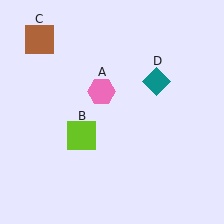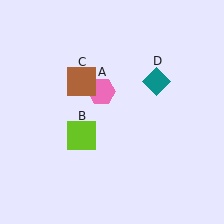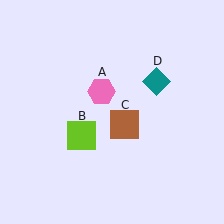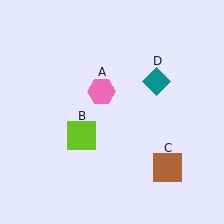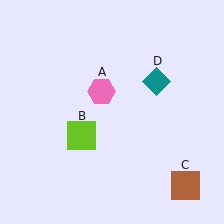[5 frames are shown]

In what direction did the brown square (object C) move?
The brown square (object C) moved down and to the right.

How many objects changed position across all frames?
1 object changed position: brown square (object C).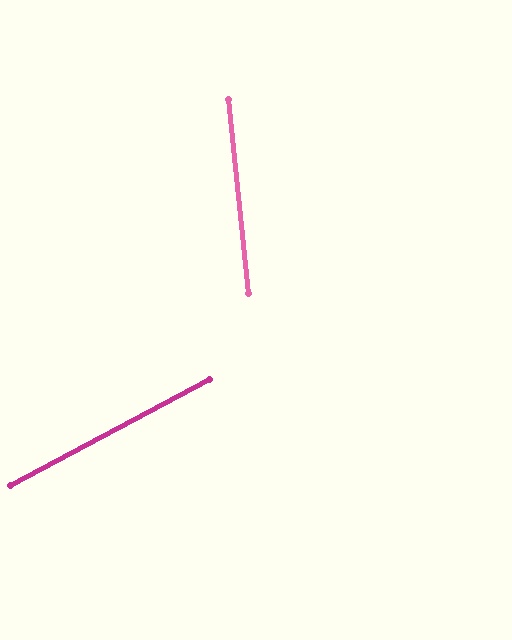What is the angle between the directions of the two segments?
Approximately 68 degrees.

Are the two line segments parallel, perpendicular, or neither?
Neither parallel nor perpendicular — they differ by about 68°.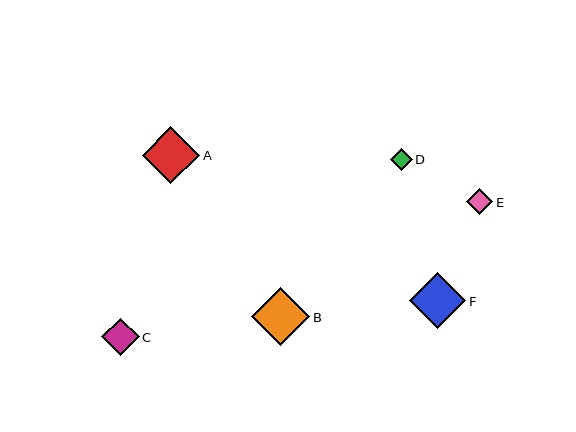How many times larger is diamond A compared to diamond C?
Diamond A is approximately 1.5 times the size of diamond C.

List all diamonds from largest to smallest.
From largest to smallest: B, A, F, C, E, D.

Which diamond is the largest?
Diamond B is the largest with a size of approximately 59 pixels.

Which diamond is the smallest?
Diamond D is the smallest with a size of approximately 22 pixels.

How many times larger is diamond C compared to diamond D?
Diamond C is approximately 1.7 times the size of diamond D.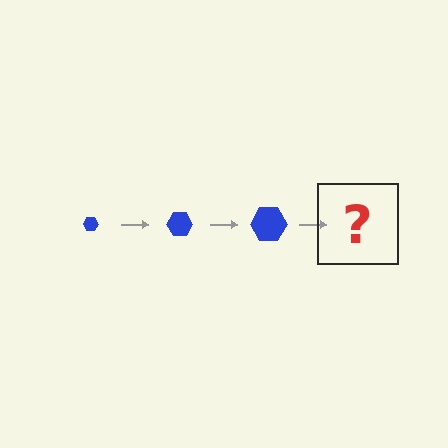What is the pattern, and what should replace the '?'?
The pattern is that the hexagon gets progressively larger each step. The '?' should be a blue hexagon, larger than the previous one.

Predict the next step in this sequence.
The next step is a blue hexagon, larger than the previous one.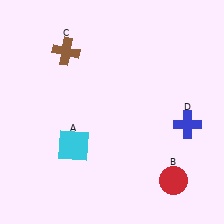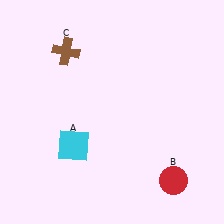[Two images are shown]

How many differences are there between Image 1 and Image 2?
There is 1 difference between the two images.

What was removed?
The blue cross (D) was removed in Image 2.